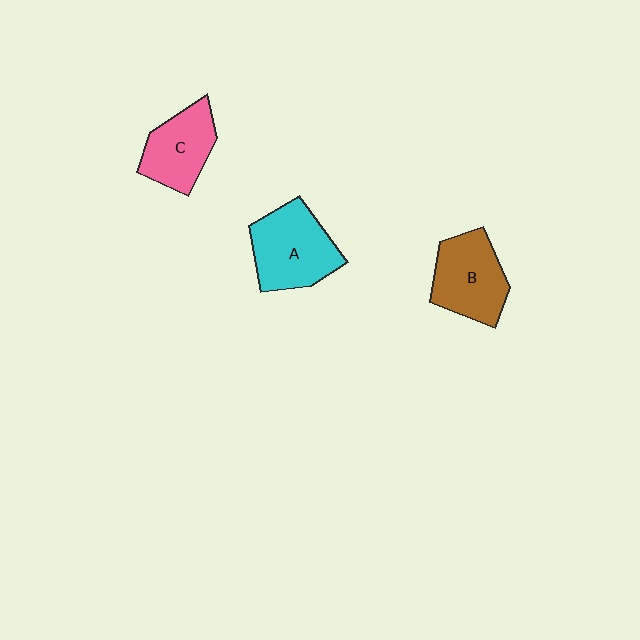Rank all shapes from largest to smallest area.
From largest to smallest: A (cyan), B (brown), C (pink).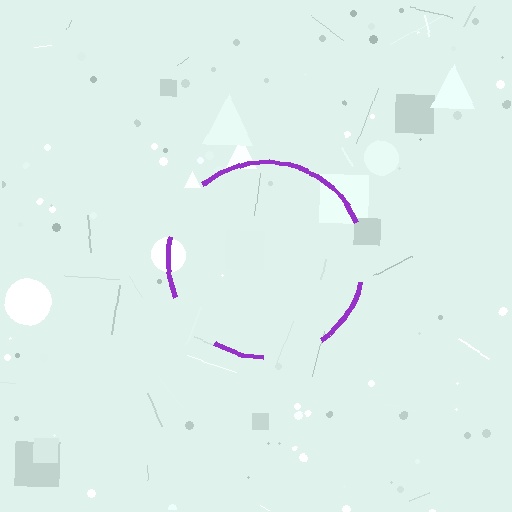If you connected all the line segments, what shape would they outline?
They would outline a circle.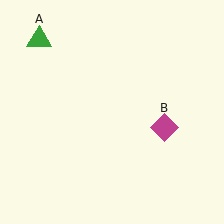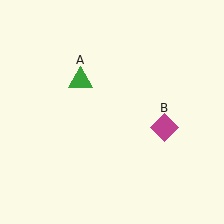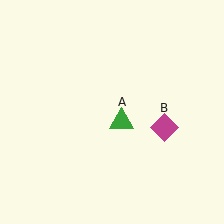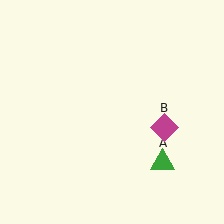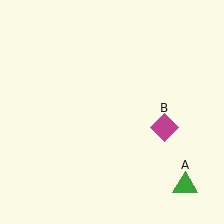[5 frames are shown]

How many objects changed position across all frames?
1 object changed position: green triangle (object A).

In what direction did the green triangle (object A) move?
The green triangle (object A) moved down and to the right.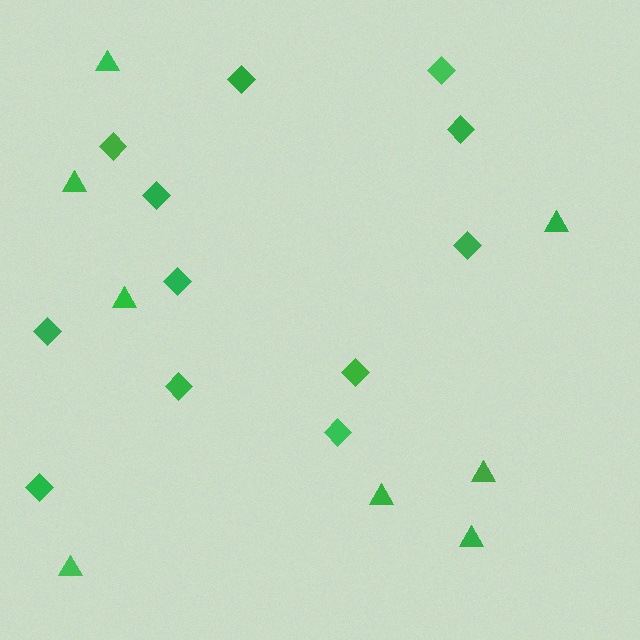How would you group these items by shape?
There are 2 groups: one group of triangles (8) and one group of diamonds (12).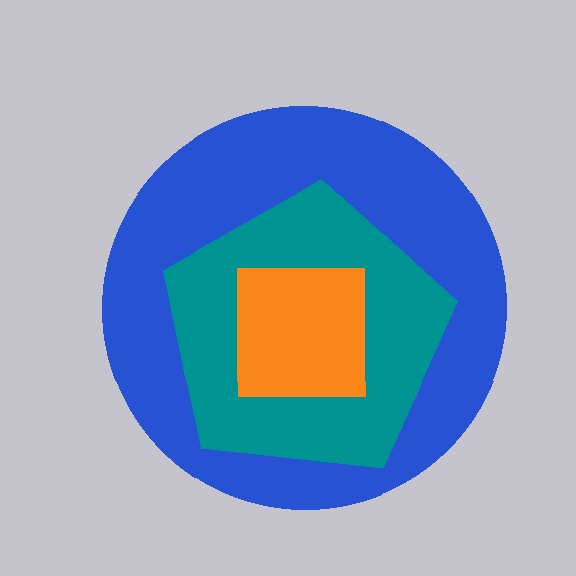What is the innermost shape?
The orange square.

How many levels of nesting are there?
3.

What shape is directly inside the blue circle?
The teal pentagon.